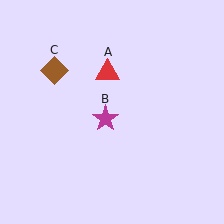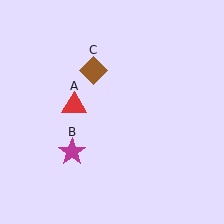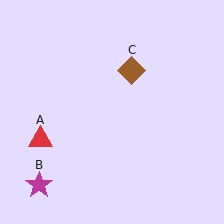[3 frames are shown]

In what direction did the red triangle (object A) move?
The red triangle (object A) moved down and to the left.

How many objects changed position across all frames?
3 objects changed position: red triangle (object A), magenta star (object B), brown diamond (object C).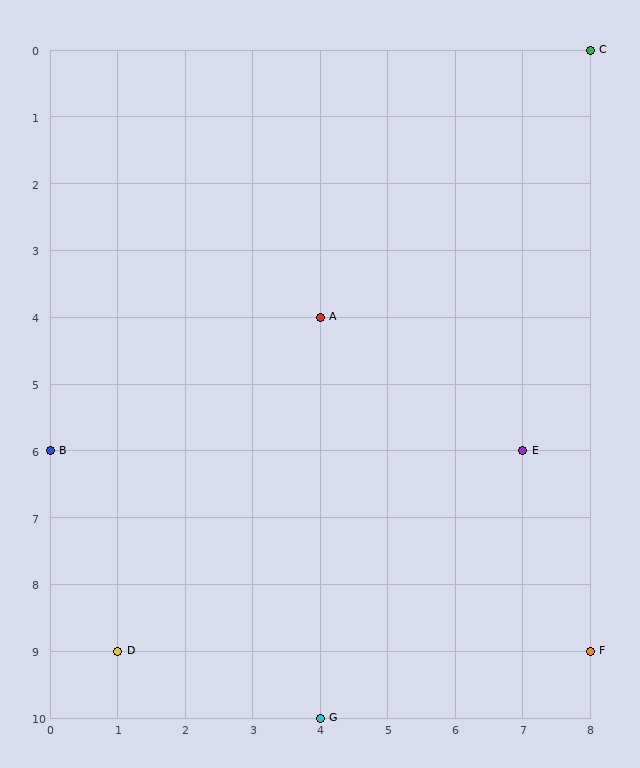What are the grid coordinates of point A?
Point A is at grid coordinates (4, 4).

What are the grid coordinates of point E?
Point E is at grid coordinates (7, 6).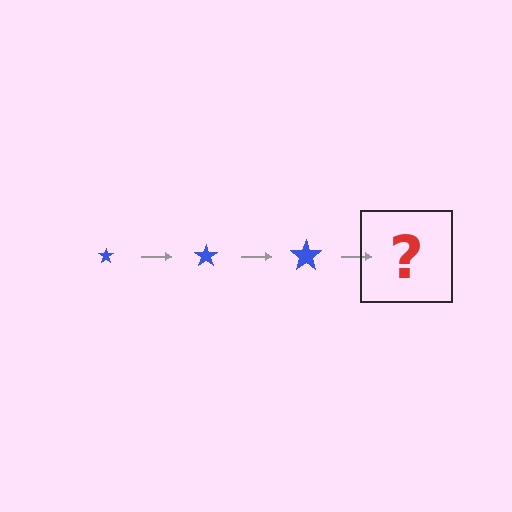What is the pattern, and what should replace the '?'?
The pattern is that the star gets progressively larger each step. The '?' should be a blue star, larger than the previous one.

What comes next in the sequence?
The next element should be a blue star, larger than the previous one.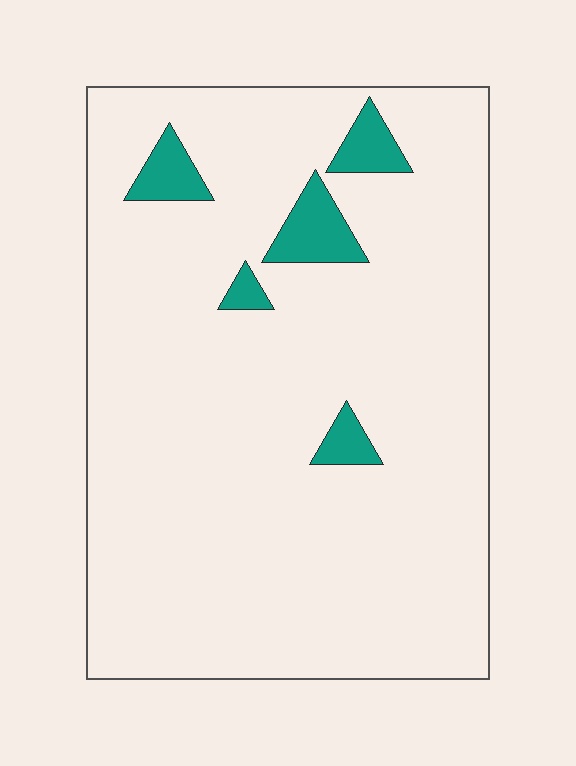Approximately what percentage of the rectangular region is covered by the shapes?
Approximately 5%.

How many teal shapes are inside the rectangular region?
5.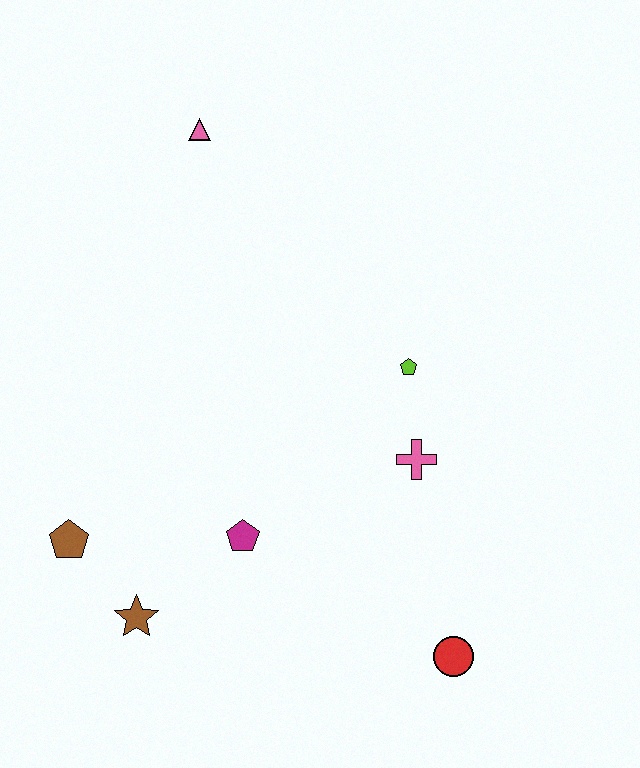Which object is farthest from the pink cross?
The pink triangle is farthest from the pink cross.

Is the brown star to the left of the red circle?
Yes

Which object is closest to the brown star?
The brown pentagon is closest to the brown star.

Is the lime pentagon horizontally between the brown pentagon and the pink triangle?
No